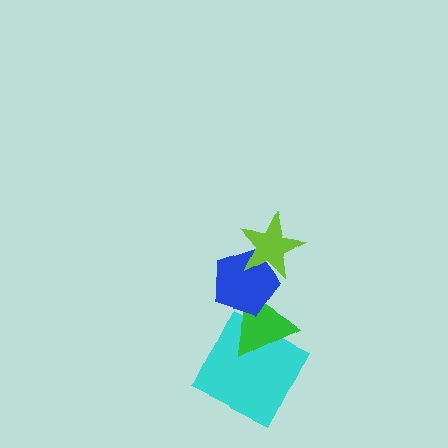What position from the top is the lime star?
The lime star is 1st from the top.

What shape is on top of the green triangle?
The blue pentagon is on top of the green triangle.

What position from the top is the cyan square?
The cyan square is 4th from the top.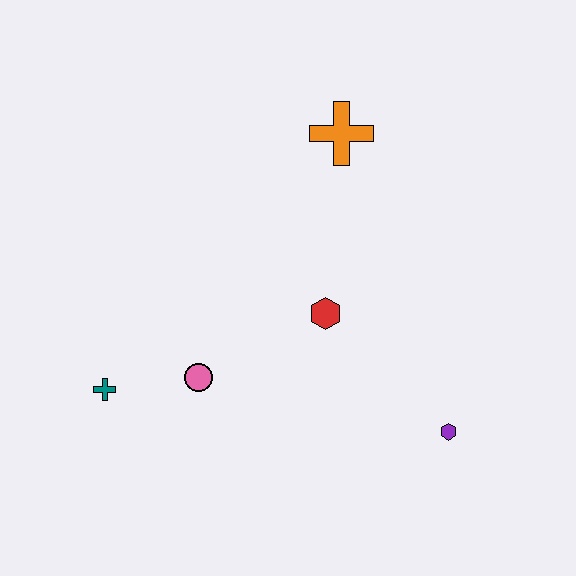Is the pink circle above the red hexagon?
No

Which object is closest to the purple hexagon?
The red hexagon is closest to the purple hexagon.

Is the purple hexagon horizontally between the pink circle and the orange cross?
No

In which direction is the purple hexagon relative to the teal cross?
The purple hexagon is to the right of the teal cross.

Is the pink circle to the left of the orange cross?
Yes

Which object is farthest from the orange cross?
The teal cross is farthest from the orange cross.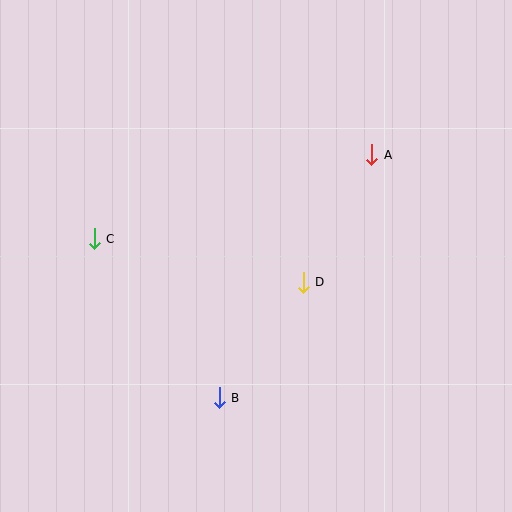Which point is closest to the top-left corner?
Point C is closest to the top-left corner.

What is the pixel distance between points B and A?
The distance between B and A is 287 pixels.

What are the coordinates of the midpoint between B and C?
The midpoint between B and C is at (157, 318).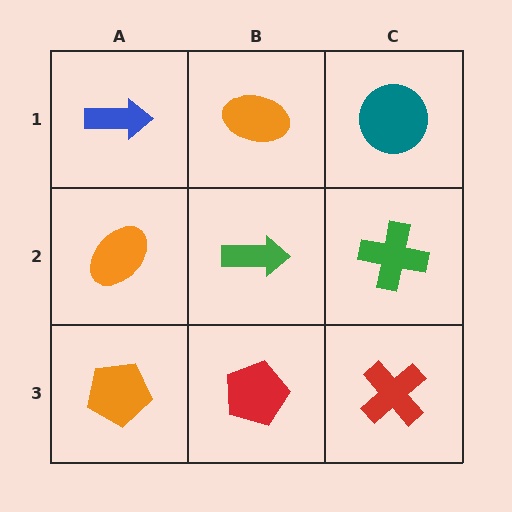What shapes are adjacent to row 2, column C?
A teal circle (row 1, column C), a red cross (row 3, column C), a green arrow (row 2, column B).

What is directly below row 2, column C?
A red cross.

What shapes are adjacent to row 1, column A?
An orange ellipse (row 2, column A), an orange ellipse (row 1, column B).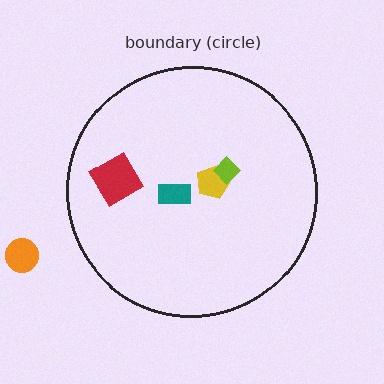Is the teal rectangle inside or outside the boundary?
Inside.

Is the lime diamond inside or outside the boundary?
Inside.